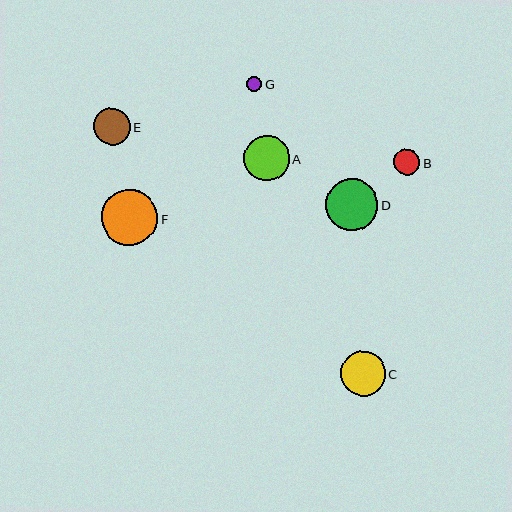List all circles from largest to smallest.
From largest to smallest: F, D, A, C, E, B, G.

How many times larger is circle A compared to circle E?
Circle A is approximately 1.3 times the size of circle E.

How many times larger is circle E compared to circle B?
Circle E is approximately 1.4 times the size of circle B.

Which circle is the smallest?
Circle G is the smallest with a size of approximately 16 pixels.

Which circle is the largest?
Circle F is the largest with a size of approximately 56 pixels.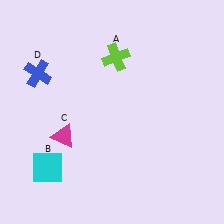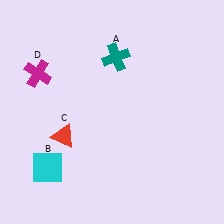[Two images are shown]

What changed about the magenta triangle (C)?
In Image 1, C is magenta. In Image 2, it changed to red.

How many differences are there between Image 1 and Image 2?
There are 3 differences between the two images.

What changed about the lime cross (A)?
In Image 1, A is lime. In Image 2, it changed to teal.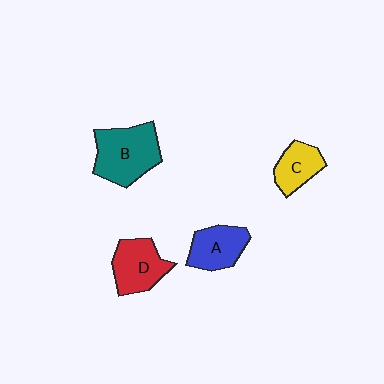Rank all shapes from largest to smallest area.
From largest to smallest: B (teal), D (red), A (blue), C (yellow).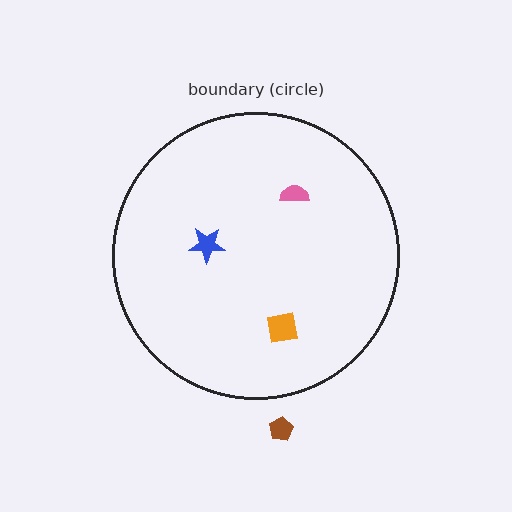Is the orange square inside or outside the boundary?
Inside.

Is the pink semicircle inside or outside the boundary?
Inside.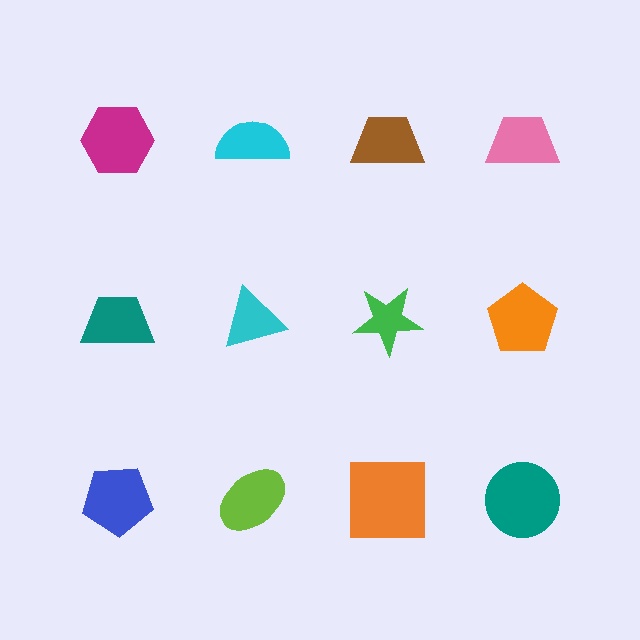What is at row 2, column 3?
A green star.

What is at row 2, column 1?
A teal trapezoid.